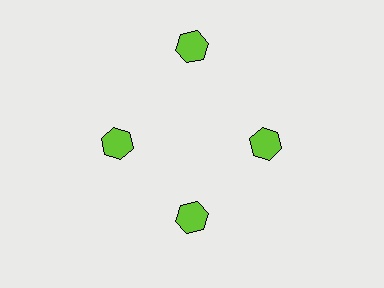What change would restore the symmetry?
The symmetry would be restored by moving it inward, back onto the ring so that all 4 hexagons sit at equal angles and equal distance from the center.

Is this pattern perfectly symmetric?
No. The 4 lime hexagons are arranged in a ring, but one element near the 12 o'clock position is pushed outward from the center, breaking the 4-fold rotational symmetry.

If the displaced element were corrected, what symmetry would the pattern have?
It would have 4-fold rotational symmetry — the pattern would map onto itself every 90 degrees.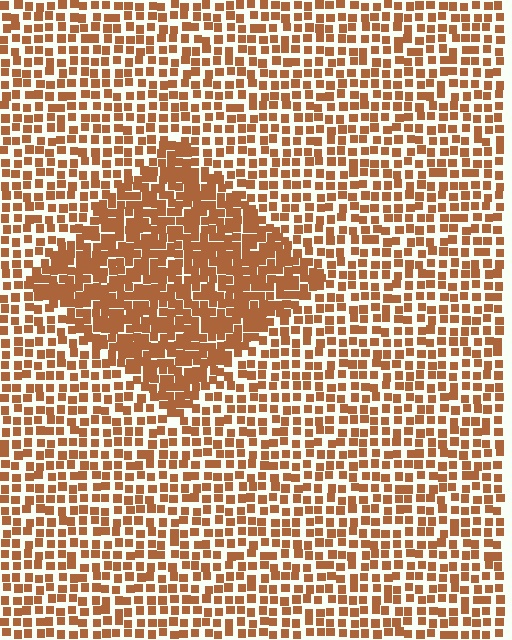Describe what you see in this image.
The image contains small brown elements arranged at two different densities. A diamond-shaped region is visible where the elements are more densely packed than the surrounding area.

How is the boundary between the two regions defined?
The boundary is defined by a change in element density (approximately 1.8x ratio). All elements are the same color, size, and shape.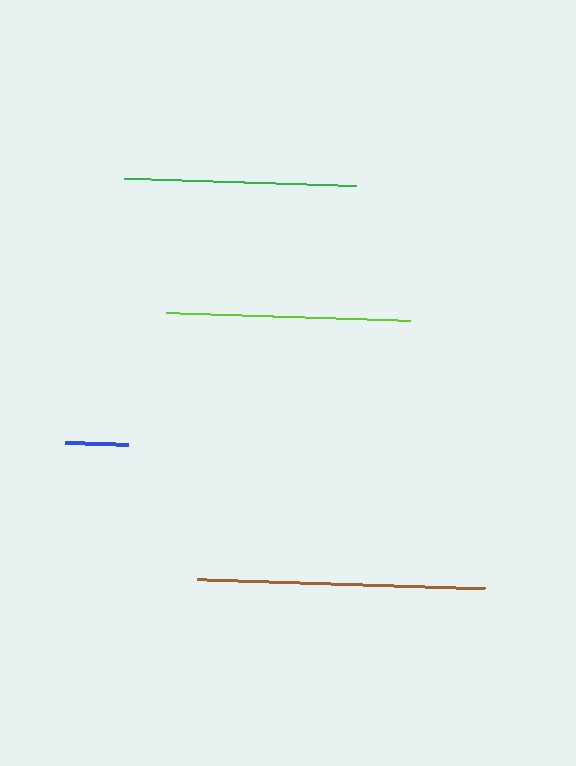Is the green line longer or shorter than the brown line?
The brown line is longer than the green line.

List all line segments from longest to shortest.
From longest to shortest: brown, lime, green, blue.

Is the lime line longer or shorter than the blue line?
The lime line is longer than the blue line.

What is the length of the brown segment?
The brown segment is approximately 288 pixels long.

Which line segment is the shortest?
The blue line is the shortest at approximately 63 pixels.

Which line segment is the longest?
The brown line is the longest at approximately 288 pixels.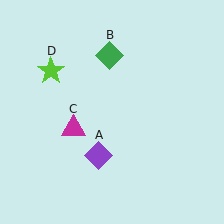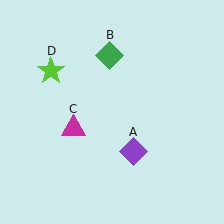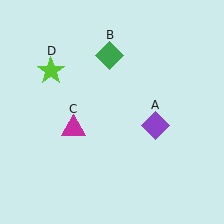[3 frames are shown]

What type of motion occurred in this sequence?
The purple diamond (object A) rotated counterclockwise around the center of the scene.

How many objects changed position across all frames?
1 object changed position: purple diamond (object A).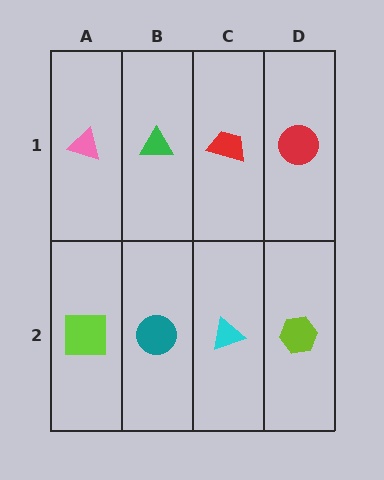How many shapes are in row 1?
4 shapes.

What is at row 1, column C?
A red trapezoid.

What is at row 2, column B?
A teal circle.